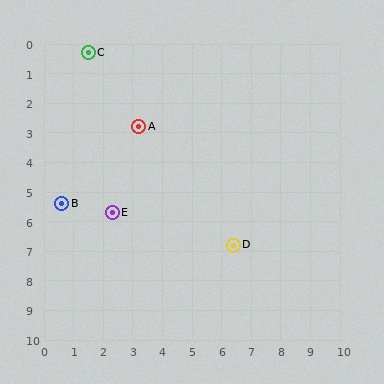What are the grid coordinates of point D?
Point D is at approximately (6.4, 6.8).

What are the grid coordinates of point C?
Point C is at approximately (1.5, 0.3).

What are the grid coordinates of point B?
Point B is at approximately (0.6, 5.4).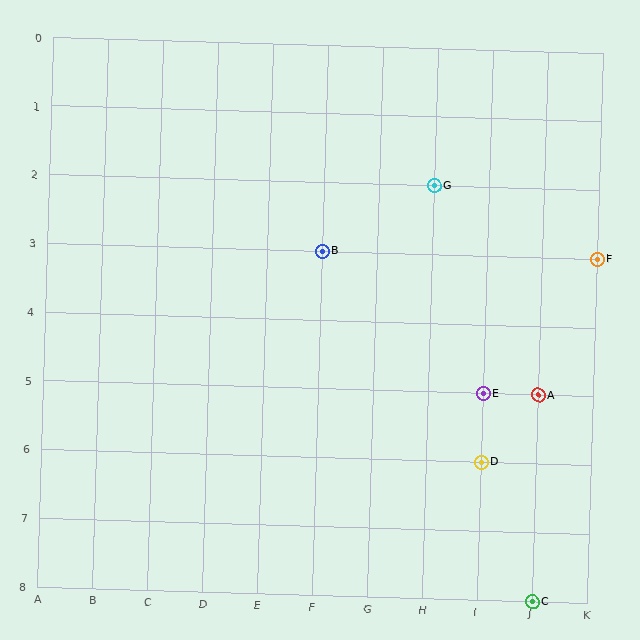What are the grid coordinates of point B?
Point B is at grid coordinates (F, 3).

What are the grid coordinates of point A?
Point A is at grid coordinates (J, 5).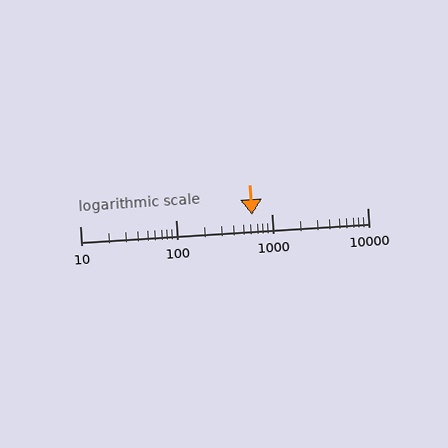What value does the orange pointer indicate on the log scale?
The pointer indicates approximately 620.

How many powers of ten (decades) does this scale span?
The scale spans 3 decades, from 10 to 10000.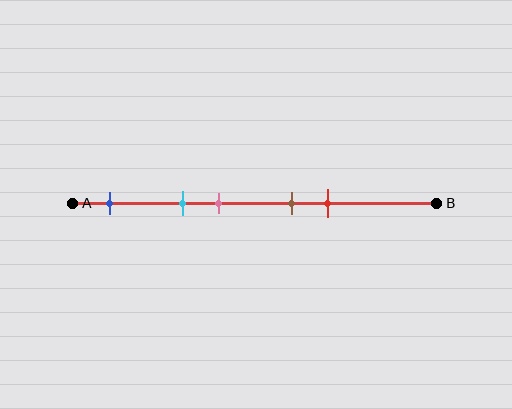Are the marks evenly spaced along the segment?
No, the marks are not evenly spaced.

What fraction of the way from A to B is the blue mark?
The blue mark is approximately 10% (0.1) of the way from A to B.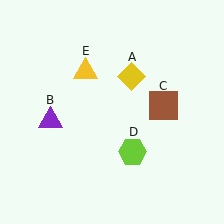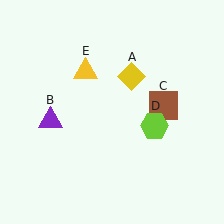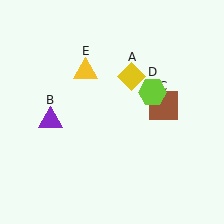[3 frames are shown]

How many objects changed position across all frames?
1 object changed position: lime hexagon (object D).